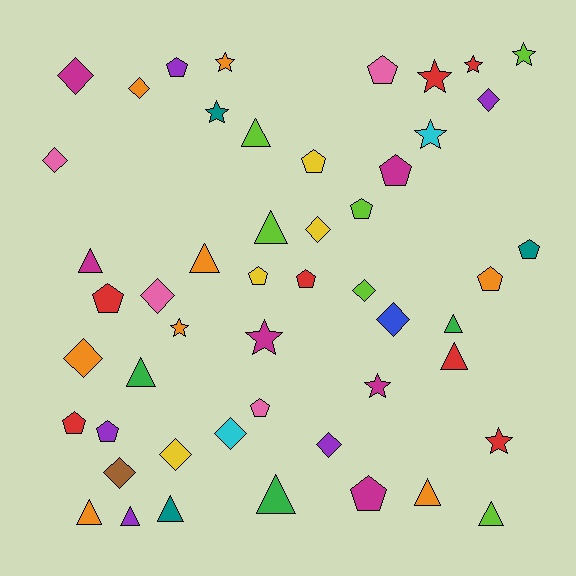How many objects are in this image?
There are 50 objects.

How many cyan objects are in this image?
There are 2 cyan objects.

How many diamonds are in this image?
There are 13 diamonds.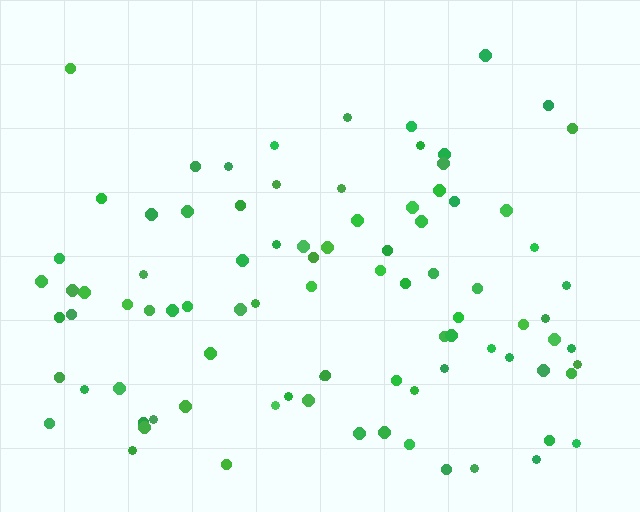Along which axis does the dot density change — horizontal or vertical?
Vertical.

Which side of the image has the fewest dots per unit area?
The top.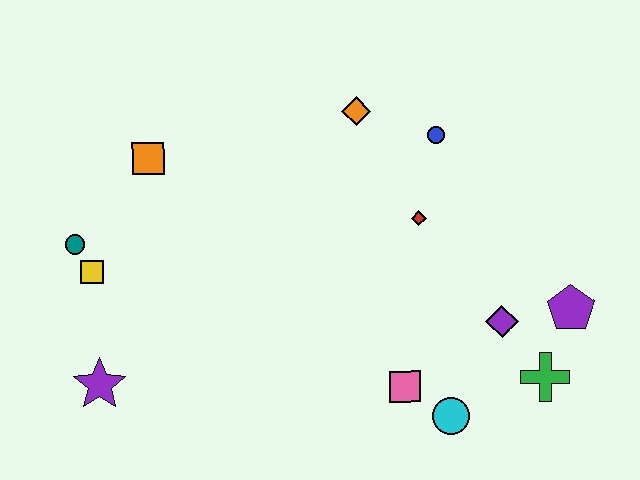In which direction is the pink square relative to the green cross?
The pink square is to the left of the green cross.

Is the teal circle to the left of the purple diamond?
Yes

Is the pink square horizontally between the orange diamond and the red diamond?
Yes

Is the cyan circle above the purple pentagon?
No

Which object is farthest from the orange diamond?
The purple star is farthest from the orange diamond.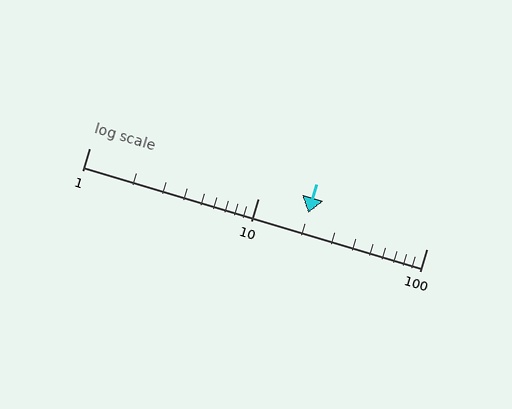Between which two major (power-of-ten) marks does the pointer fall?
The pointer is between 10 and 100.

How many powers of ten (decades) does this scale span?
The scale spans 2 decades, from 1 to 100.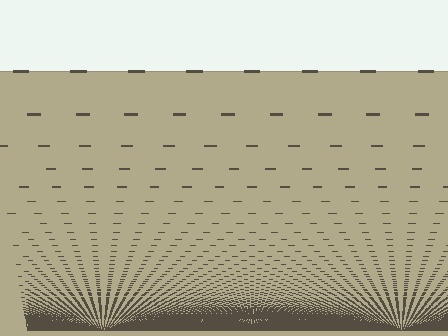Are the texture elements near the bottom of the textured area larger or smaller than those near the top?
Smaller. The gradient is inverted — elements near the bottom are smaller and denser.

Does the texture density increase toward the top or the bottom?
Density increases toward the bottom.